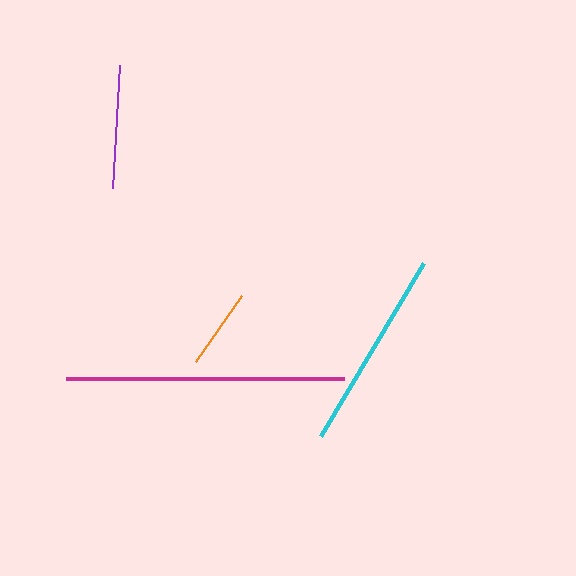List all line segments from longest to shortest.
From longest to shortest: magenta, cyan, purple, orange.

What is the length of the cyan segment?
The cyan segment is approximately 201 pixels long.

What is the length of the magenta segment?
The magenta segment is approximately 278 pixels long.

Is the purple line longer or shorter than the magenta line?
The magenta line is longer than the purple line.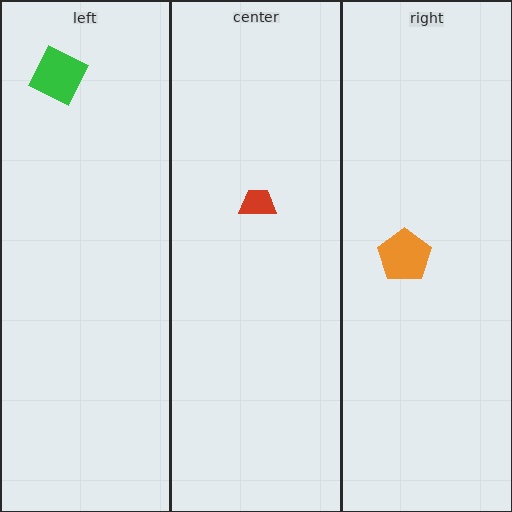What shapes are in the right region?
The orange pentagon.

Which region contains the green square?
The left region.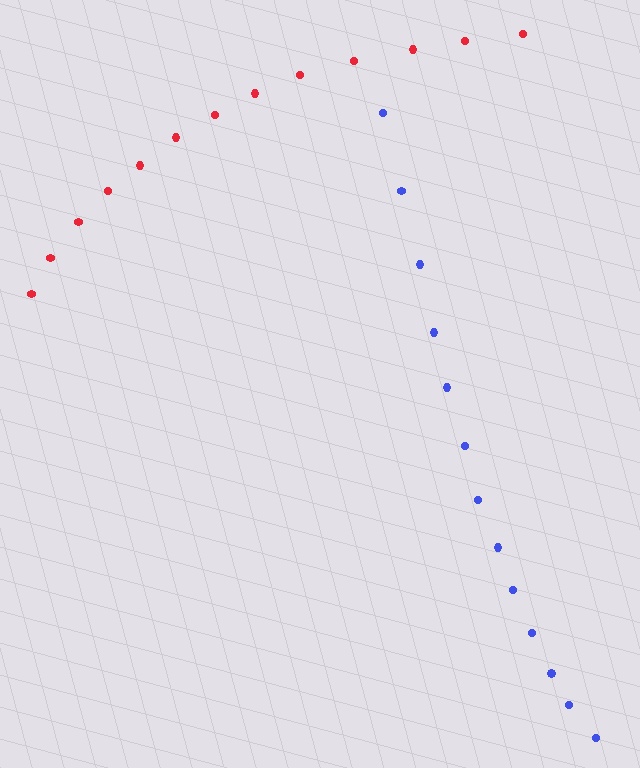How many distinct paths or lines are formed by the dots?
There are 2 distinct paths.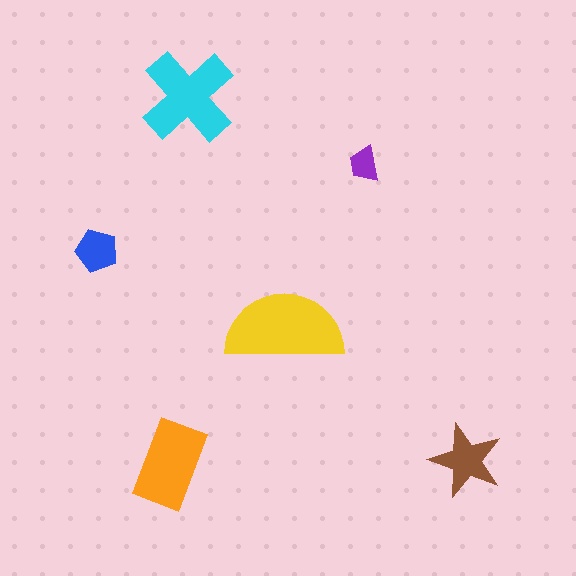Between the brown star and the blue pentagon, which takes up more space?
The brown star.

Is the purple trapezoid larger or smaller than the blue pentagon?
Smaller.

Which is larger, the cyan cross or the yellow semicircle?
The yellow semicircle.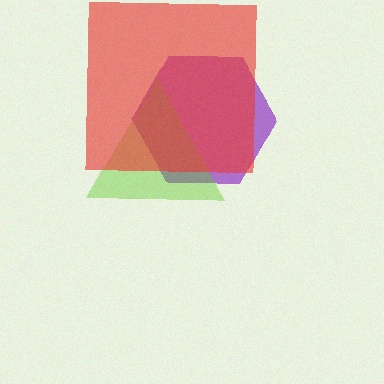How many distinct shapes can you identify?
There are 3 distinct shapes: a purple hexagon, a lime triangle, a red square.